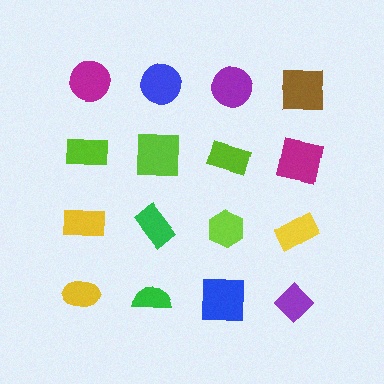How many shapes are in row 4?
4 shapes.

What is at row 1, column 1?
A magenta circle.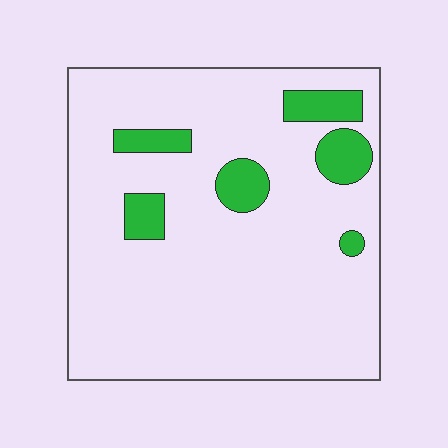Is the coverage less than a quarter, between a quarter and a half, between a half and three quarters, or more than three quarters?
Less than a quarter.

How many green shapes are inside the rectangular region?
6.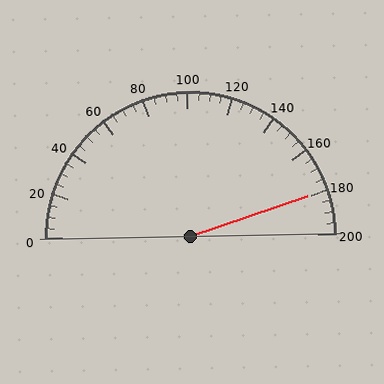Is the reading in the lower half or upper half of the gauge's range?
The reading is in the upper half of the range (0 to 200).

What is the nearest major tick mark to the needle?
The nearest major tick mark is 180.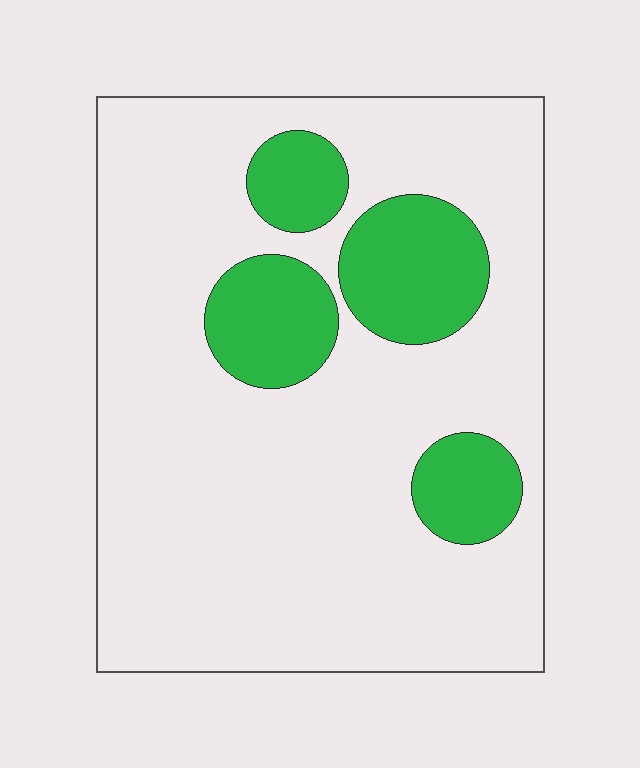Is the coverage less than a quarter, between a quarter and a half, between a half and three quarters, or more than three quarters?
Less than a quarter.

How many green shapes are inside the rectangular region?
4.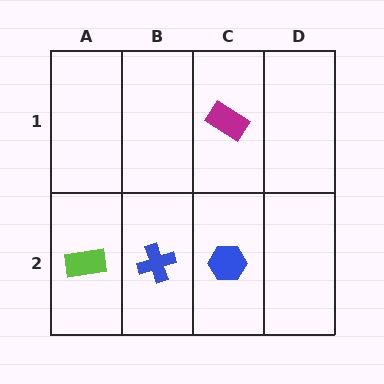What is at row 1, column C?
A magenta rectangle.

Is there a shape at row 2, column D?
No, that cell is empty.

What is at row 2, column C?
A blue hexagon.